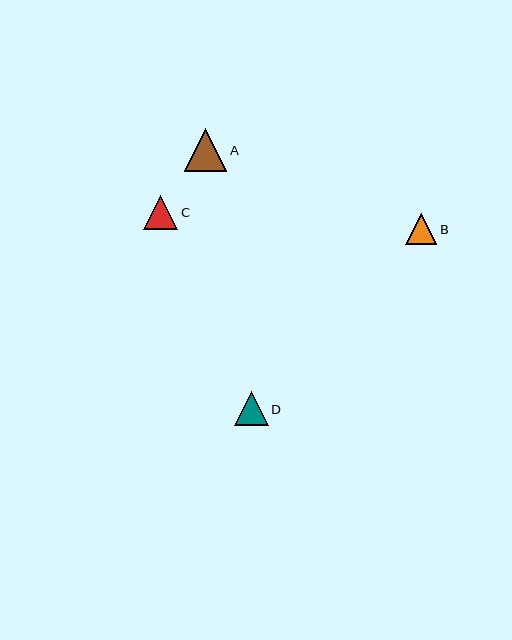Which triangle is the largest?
Triangle A is the largest with a size of approximately 42 pixels.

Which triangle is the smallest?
Triangle B is the smallest with a size of approximately 32 pixels.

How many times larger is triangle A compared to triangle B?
Triangle A is approximately 1.3 times the size of triangle B.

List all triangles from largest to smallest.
From largest to smallest: A, C, D, B.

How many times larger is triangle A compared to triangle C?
Triangle A is approximately 1.3 times the size of triangle C.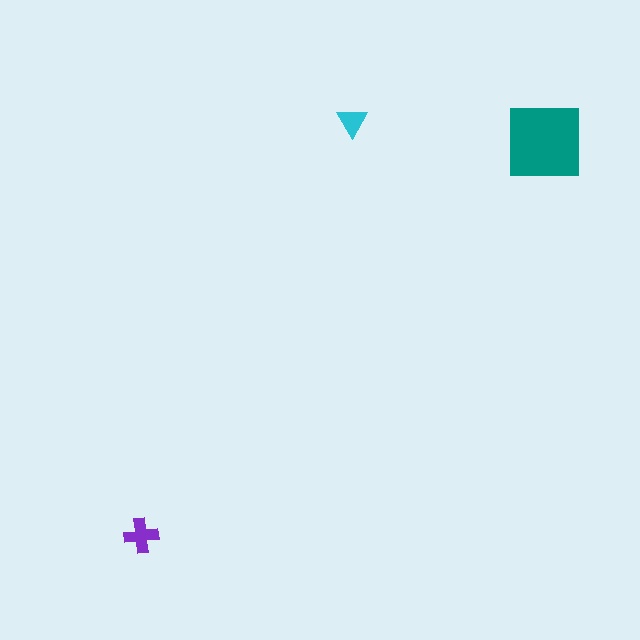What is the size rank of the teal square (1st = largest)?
1st.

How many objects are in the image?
There are 3 objects in the image.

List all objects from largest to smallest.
The teal square, the purple cross, the cyan triangle.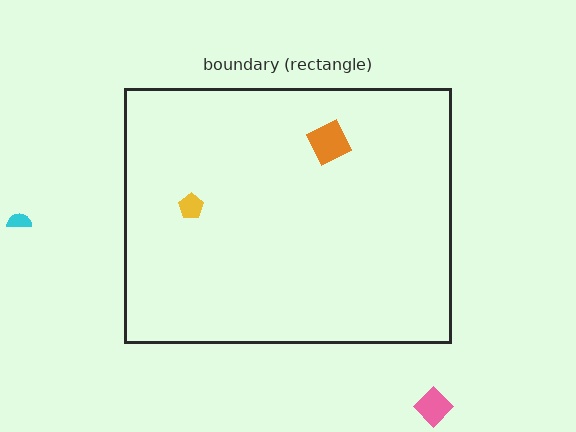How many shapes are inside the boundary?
2 inside, 2 outside.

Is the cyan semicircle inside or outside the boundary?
Outside.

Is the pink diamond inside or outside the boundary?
Outside.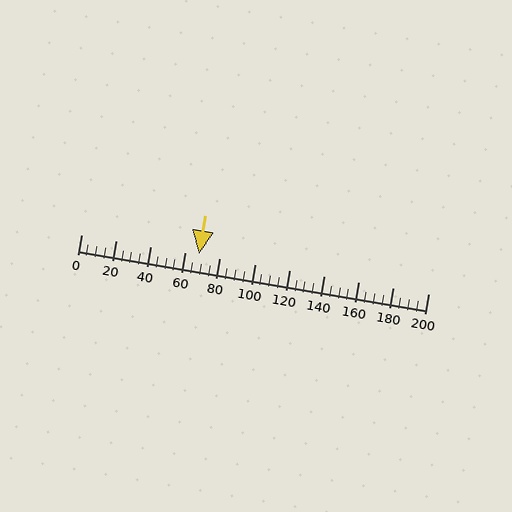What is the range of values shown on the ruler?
The ruler shows values from 0 to 200.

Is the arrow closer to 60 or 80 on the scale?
The arrow is closer to 60.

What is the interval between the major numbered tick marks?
The major tick marks are spaced 20 units apart.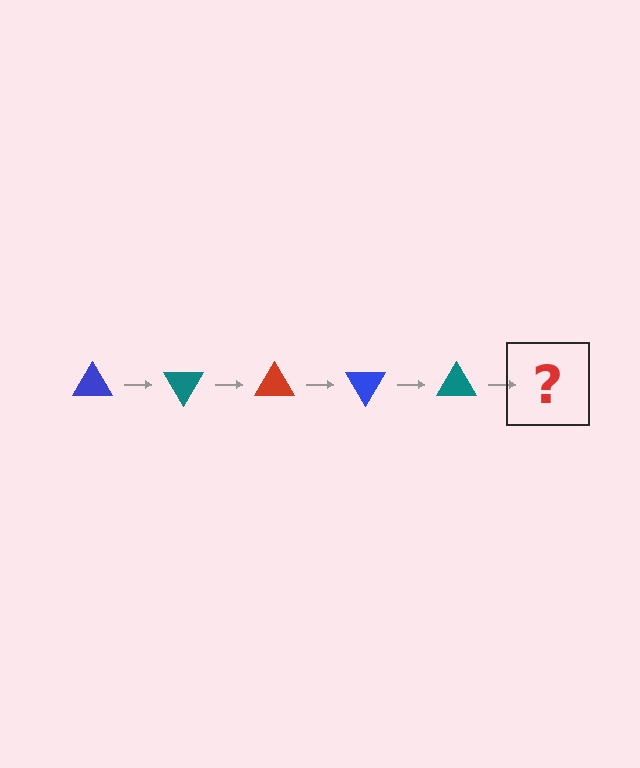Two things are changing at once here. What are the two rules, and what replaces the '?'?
The two rules are that it rotates 60 degrees each step and the color cycles through blue, teal, and red. The '?' should be a red triangle, rotated 300 degrees from the start.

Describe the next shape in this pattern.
It should be a red triangle, rotated 300 degrees from the start.